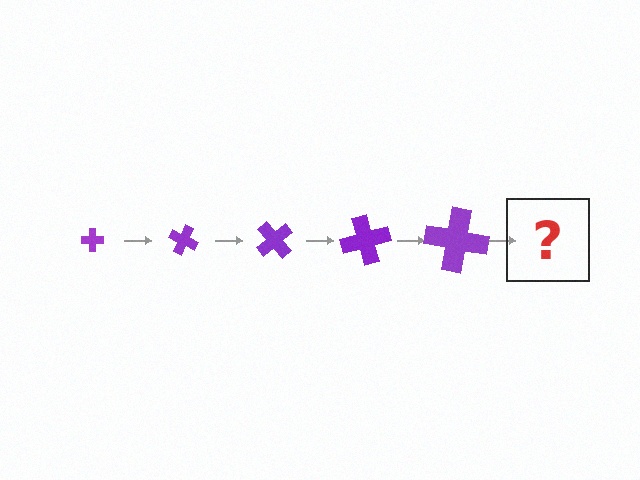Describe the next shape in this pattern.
It should be a cross, larger than the previous one and rotated 125 degrees from the start.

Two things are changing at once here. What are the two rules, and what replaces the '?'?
The two rules are that the cross grows larger each step and it rotates 25 degrees each step. The '?' should be a cross, larger than the previous one and rotated 125 degrees from the start.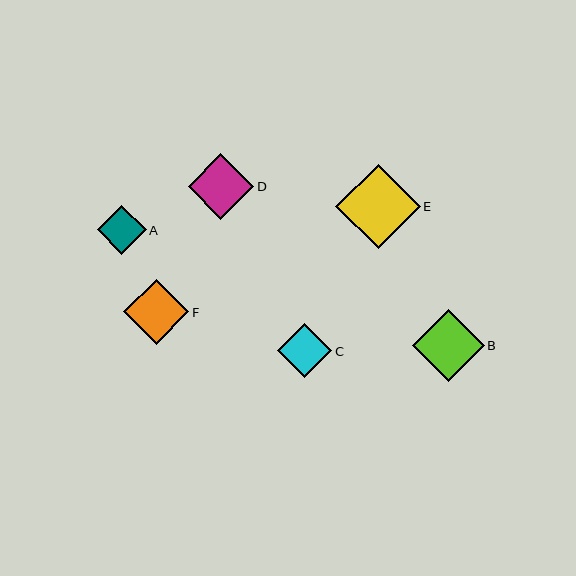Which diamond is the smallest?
Diamond A is the smallest with a size of approximately 49 pixels.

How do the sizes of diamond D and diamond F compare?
Diamond D and diamond F are approximately the same size.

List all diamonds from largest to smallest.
From largest to smallest: E, B, D, F, C, A.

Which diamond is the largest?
Diamond E is the largest with a size of approximately 84 pixels.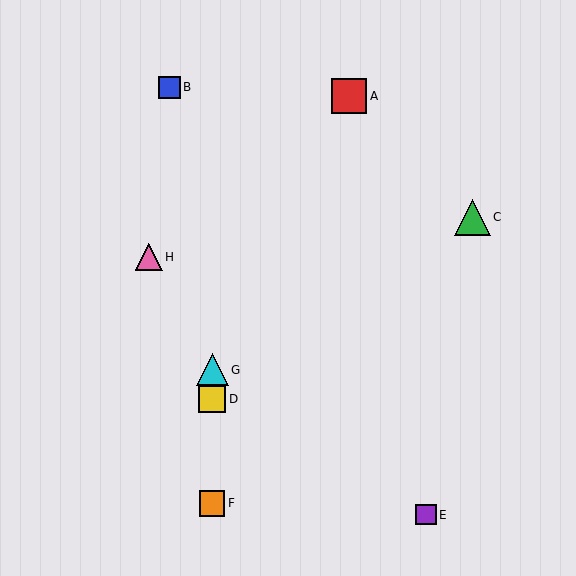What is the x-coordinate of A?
Object A is at x≈349.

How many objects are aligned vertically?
3 objects (D, F, G) are aligned vertically.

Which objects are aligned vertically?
Objects D, F, G are aligned vertically.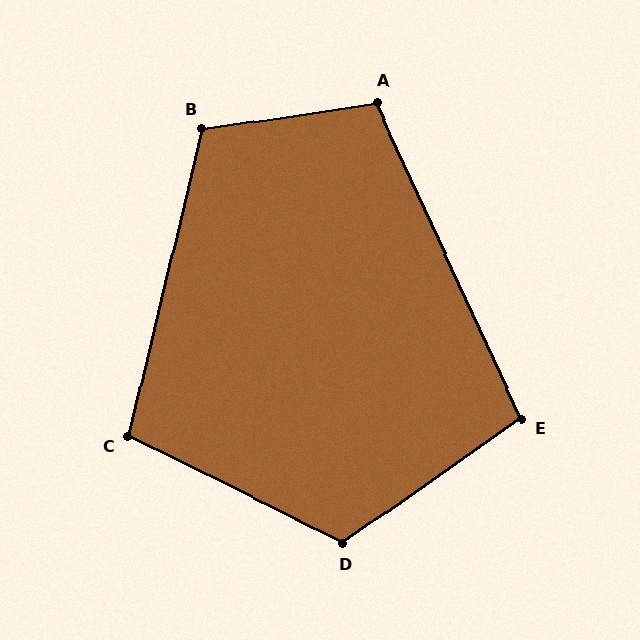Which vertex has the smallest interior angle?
E, at approximately 100 degrees.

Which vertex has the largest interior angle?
D, at approximately 119 degrees.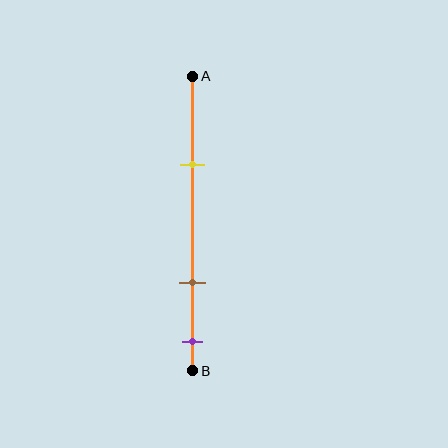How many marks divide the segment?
There are 3 marks dividing the segment.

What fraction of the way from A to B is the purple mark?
The purple mark is approximately 90% (0.9) of the way from A to B.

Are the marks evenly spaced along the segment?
No, the marks are not evenly spaced.